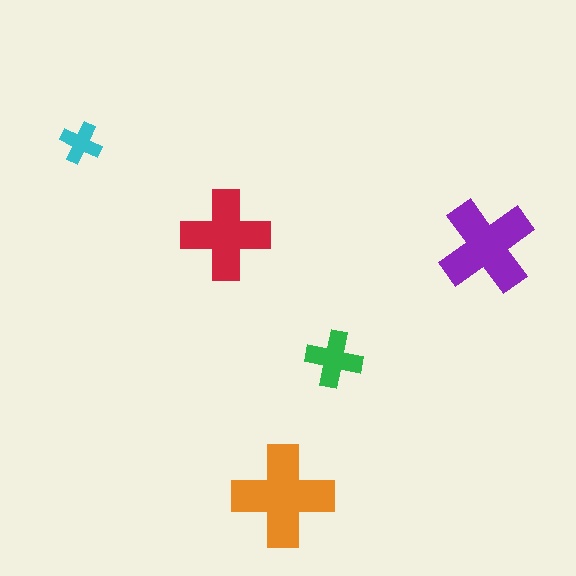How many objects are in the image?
There are 5 objects in the image.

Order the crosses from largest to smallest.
the orange one, the purple one, the red one, the green one, the cyan one.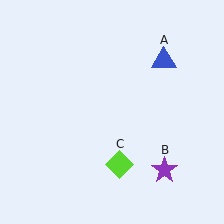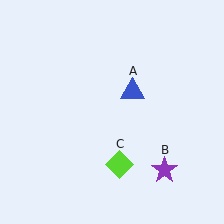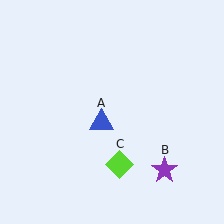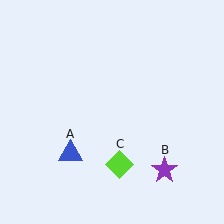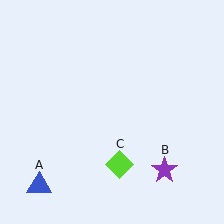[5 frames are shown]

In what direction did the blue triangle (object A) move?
The blue triangle (object A) moved down and to the left.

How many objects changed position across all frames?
1 object changed position: blue triangle (object A).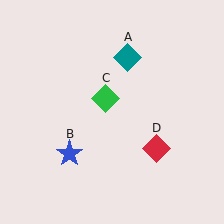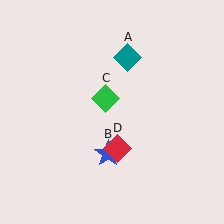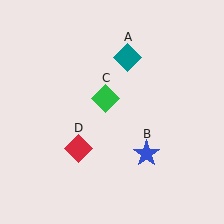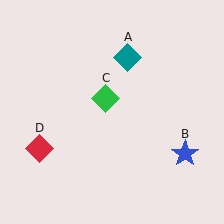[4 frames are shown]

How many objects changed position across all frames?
2 objects changed position: blue star (object B), red diamond (object D).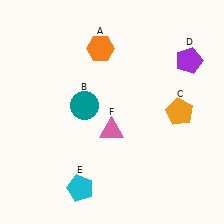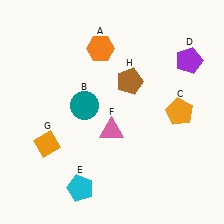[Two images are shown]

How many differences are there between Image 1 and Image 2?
There are 2 differences between the two images.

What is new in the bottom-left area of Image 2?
An orange diamond (G) was added in the bottom-left area of Image 2.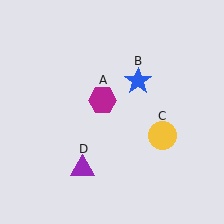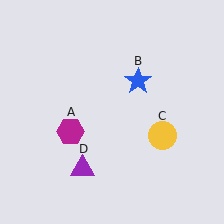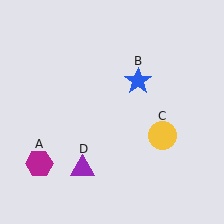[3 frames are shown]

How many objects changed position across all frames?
1 object changed position: magenta hexagon (object A).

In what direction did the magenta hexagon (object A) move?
The magenta hexagon (object A) moved down and to the left.